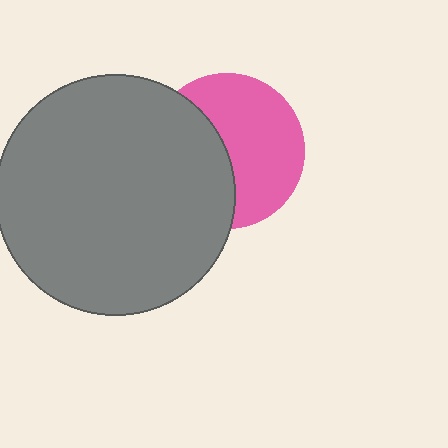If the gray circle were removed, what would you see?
You would see the complete pink circle.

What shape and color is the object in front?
The object in front is a gray circle.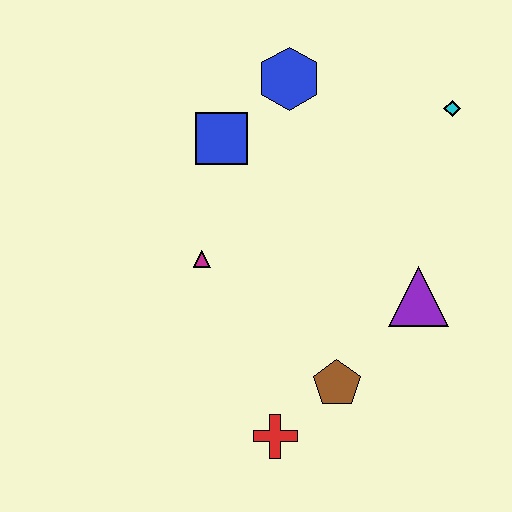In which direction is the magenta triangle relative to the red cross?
The magenta triangle is above the red cross.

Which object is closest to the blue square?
The blue hexagon is closest to the blue square.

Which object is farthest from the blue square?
The red cross is farthest from the blue square.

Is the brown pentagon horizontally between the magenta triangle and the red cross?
No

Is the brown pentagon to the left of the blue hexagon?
No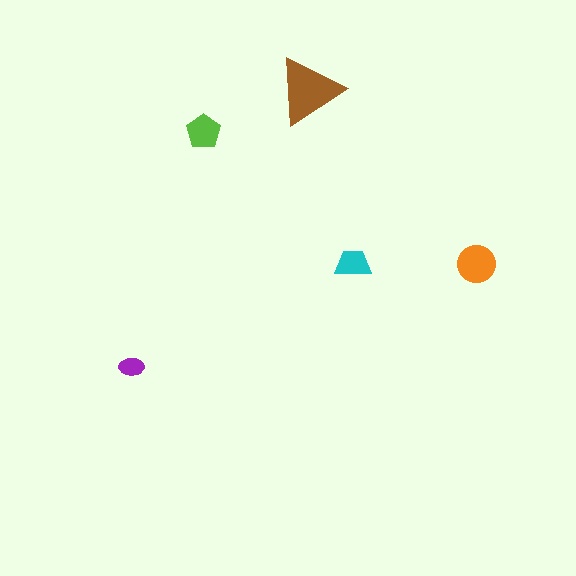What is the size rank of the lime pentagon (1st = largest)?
3rd.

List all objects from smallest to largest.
The purple ellipse, the cyan trapezoid, the lime pentagon, the orange circle, the brown triangle.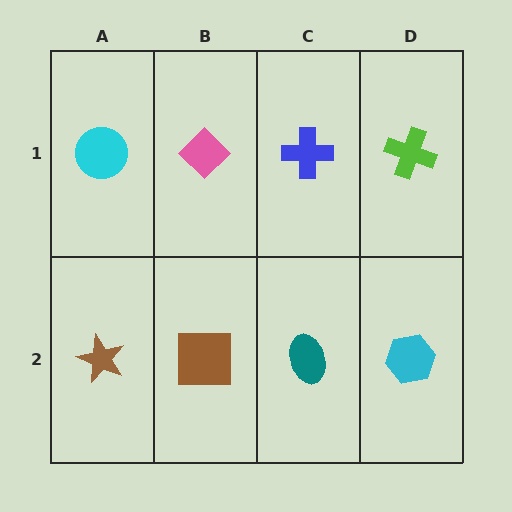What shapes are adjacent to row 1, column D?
A cyan hexagon (row 2, column D), a blue cross (row 1, column C).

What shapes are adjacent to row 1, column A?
A brown star (row 2, column A), a pink diamond (row 1, column B).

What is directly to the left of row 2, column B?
A brown star.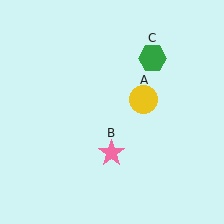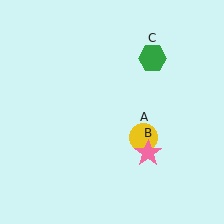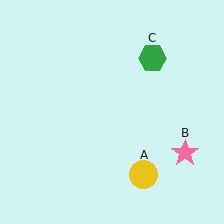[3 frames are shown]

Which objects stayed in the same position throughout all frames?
Green hexagon (object C) remained stationary.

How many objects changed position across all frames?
2 objects changed position: yellow circle (object A), pink star (object B).